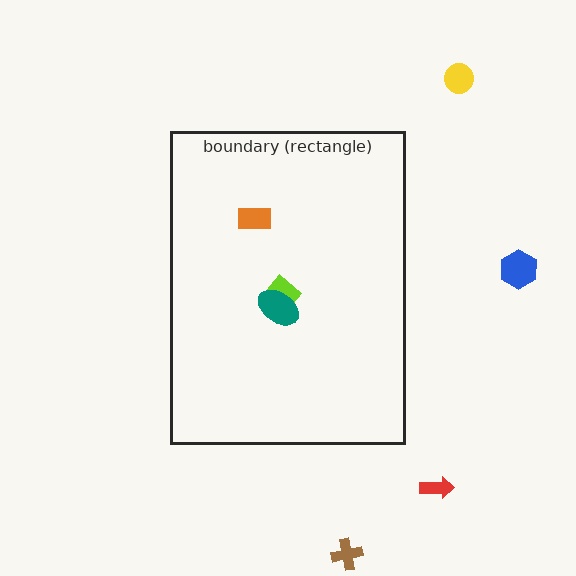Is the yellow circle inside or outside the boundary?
Outside.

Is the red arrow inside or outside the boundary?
Outside.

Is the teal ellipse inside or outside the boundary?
Inside.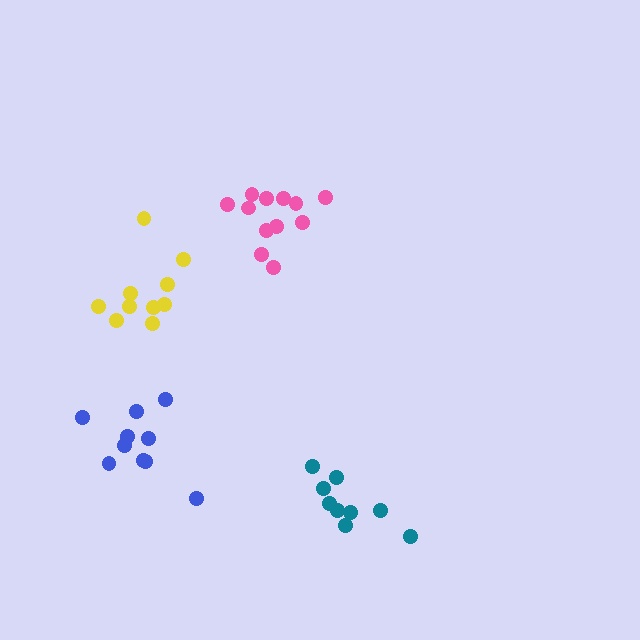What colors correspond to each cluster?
The clusters are colored: pink, blue, yellow, teal.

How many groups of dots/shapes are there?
There are 4 groups.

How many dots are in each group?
Group 1: 12 dots, Group 2: 10 dots, Group 3: 10 dots, Group 4: 9 dots (41 total).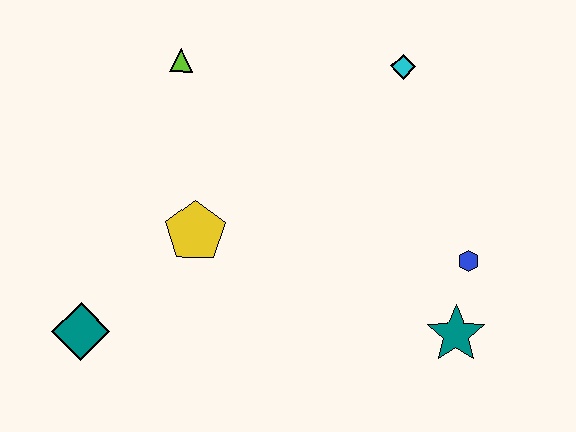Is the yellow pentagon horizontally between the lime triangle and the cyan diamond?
Yes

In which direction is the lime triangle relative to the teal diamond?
The lime triangle is above the teal diamond.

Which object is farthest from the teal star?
The lime triangle is farthest from the teal star.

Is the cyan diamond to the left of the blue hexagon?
Yes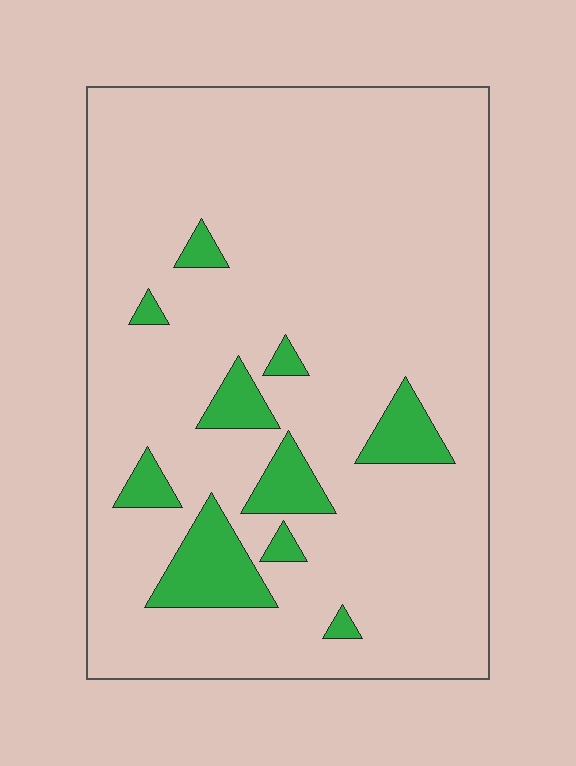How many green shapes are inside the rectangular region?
10.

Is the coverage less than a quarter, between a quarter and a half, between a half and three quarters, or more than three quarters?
Less than a quarter.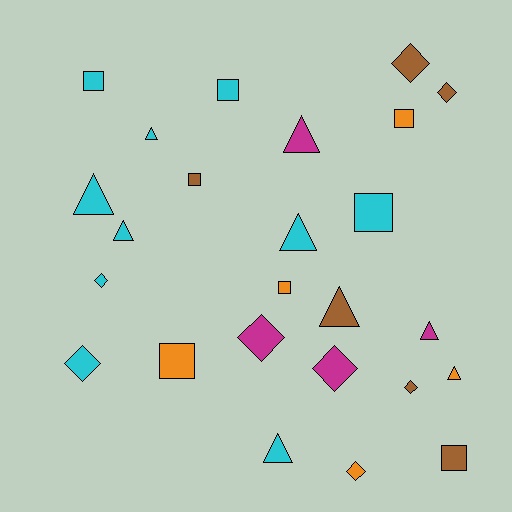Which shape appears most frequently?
Triangle, with 9 objects.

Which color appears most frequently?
Cyan, with 10 objects.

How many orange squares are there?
There are 3 orange squares.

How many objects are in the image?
There are 25 objects.